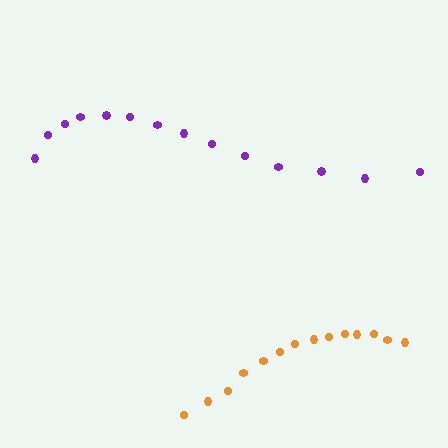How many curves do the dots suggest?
There are 2 distinct paths.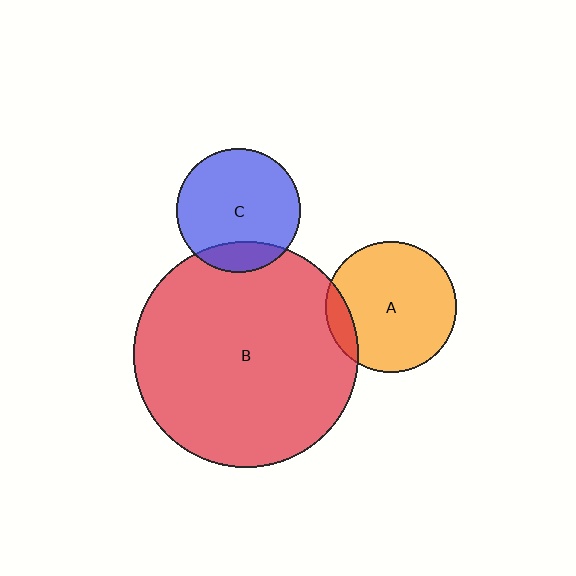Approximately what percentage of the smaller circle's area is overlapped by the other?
Approximately 10%.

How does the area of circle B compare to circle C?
Approximately 3.3 times.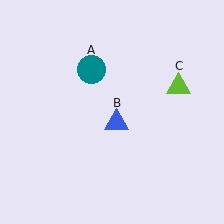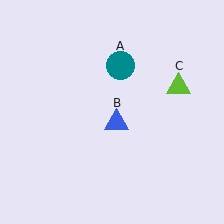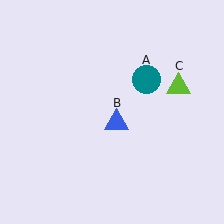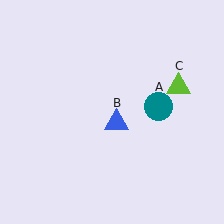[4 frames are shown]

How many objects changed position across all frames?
1 object changed position: teal circle (object A).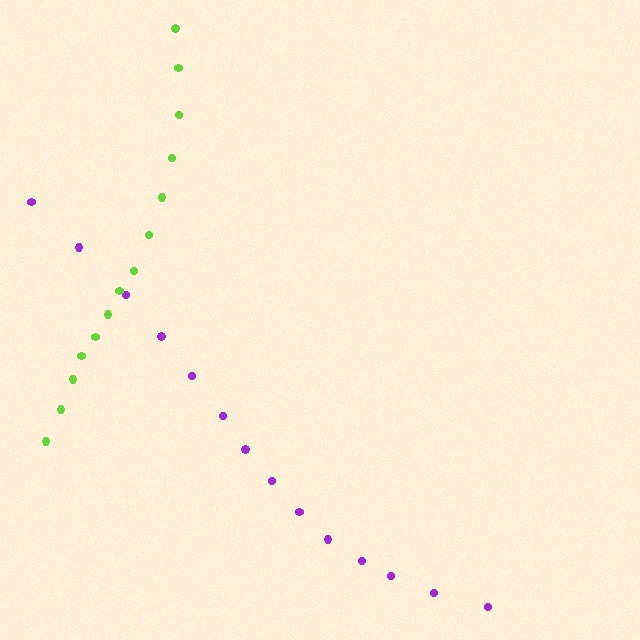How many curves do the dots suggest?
There are 2 distinct paths.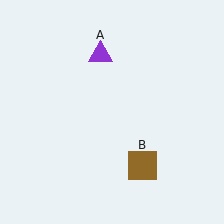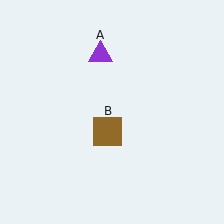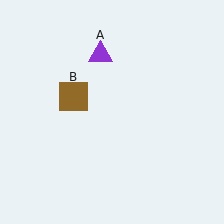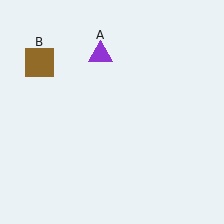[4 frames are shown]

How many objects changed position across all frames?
1 object changed position: brown square (object B).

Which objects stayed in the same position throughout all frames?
Purple triangle (object A) remained stationary.